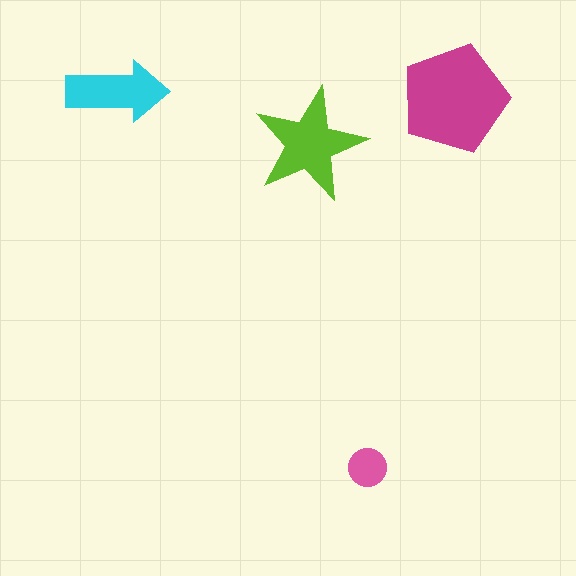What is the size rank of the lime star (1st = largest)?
2nd.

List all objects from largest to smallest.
The magenta pentagon, the lime star, the cyan arrow, the pink circle.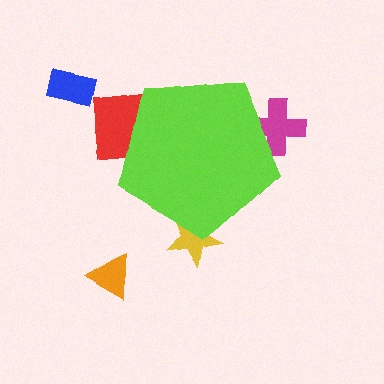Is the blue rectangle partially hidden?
No, the blue rectangle is fully visible.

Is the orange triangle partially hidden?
No, the orange triangle is fully visible.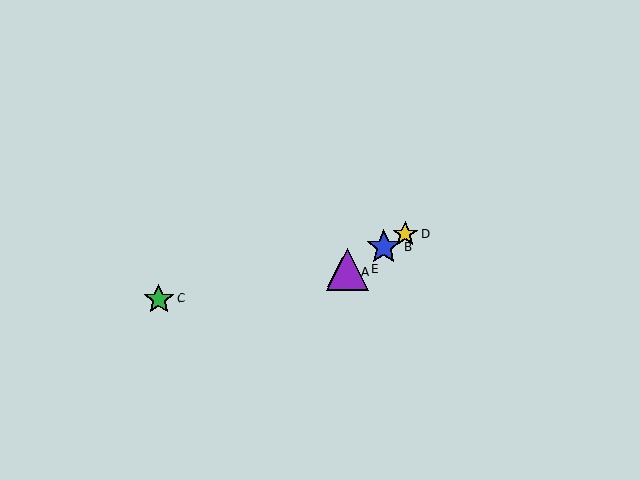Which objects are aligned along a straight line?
Objects A, B, D, E are aligned along a straight line.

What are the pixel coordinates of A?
Object A is at (343, 272).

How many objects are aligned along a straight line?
4 objects (A, B, D, E) are aligned along a straight line.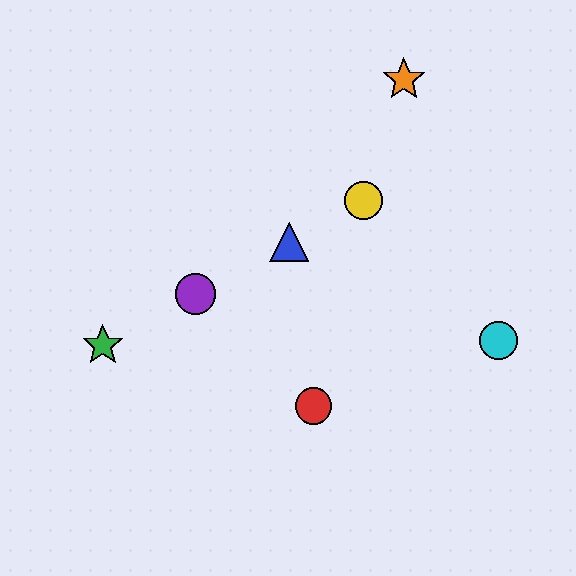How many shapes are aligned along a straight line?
4 shapes (the blue triangle, the green star, the yellow circle, the purple circle) are aligned along a straight line.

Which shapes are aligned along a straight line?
The blue triangle, the green star, the yellow circle, the purple circle are aligned along a straight line.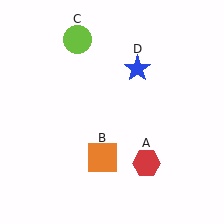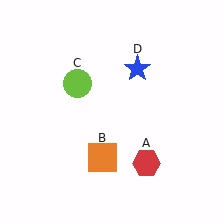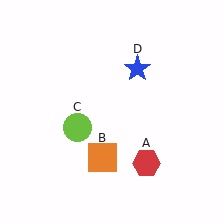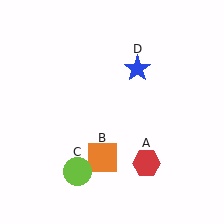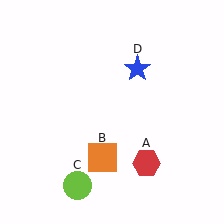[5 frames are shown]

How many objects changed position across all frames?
1 object changed position: lime circle (object C).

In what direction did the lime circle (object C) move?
The lime circle (object C) moved down.